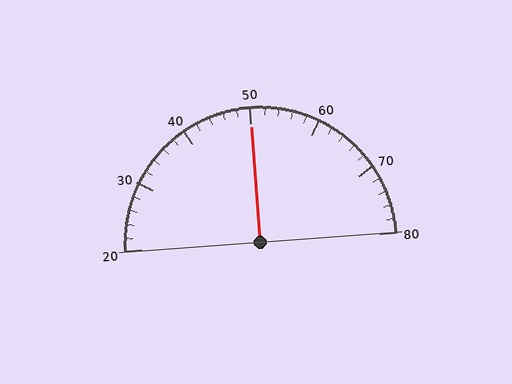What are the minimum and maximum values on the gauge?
The gauge ranges from 20 to 80.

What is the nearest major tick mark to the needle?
The nearest major tick mark is 50.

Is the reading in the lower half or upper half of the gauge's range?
The reading is in the upper half of the range (20 to 80).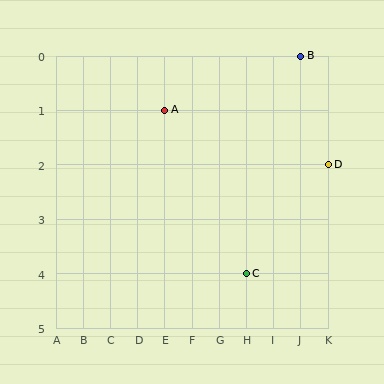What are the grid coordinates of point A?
Point A is at grid coordinates (E, 1).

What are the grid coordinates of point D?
Point D is at grid coordinates (K, 2).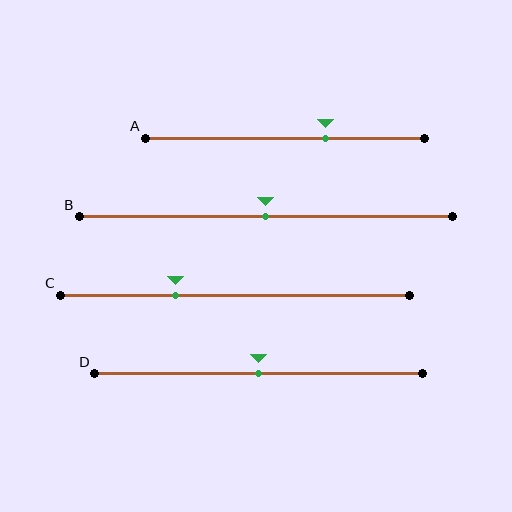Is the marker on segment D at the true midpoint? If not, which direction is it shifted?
Yes, the marker on segment D is at the true midpoint.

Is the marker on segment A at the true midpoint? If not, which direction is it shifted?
No, the marker on segment A is shifted to the right by about 15% of the segment length.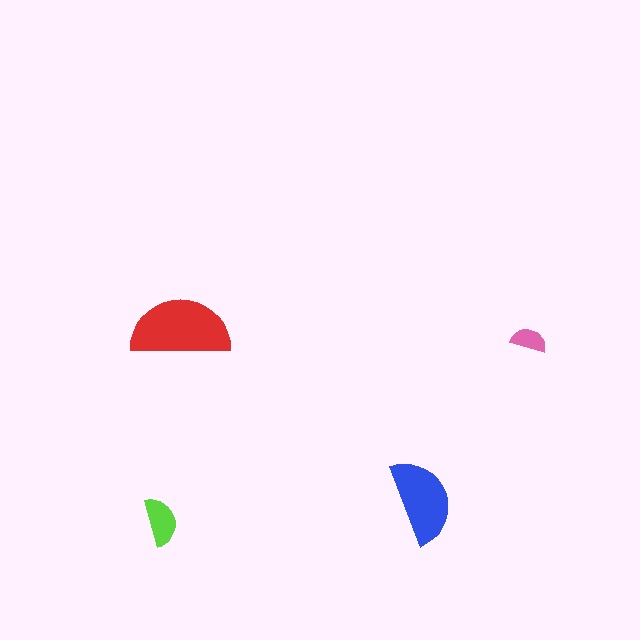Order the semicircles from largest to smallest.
the red one, the blue one, the lime one, the pink one.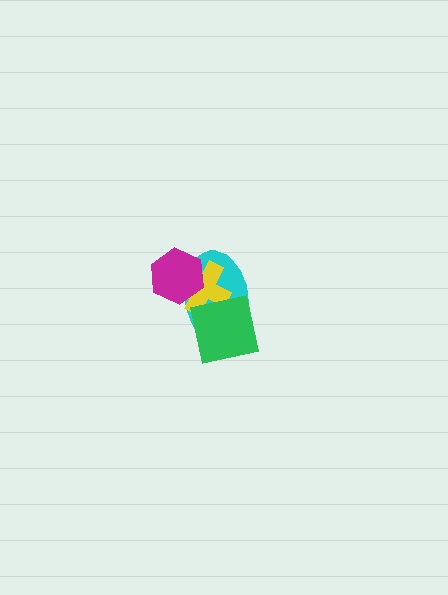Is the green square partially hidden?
No, no other shape covers it.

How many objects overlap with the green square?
2 objects overlap with the green square.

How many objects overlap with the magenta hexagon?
2 objects overlap with the magenta hexagon.